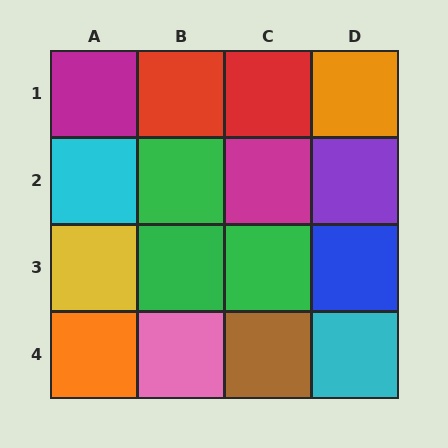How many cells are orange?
2 cells are orange.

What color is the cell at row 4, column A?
Orange.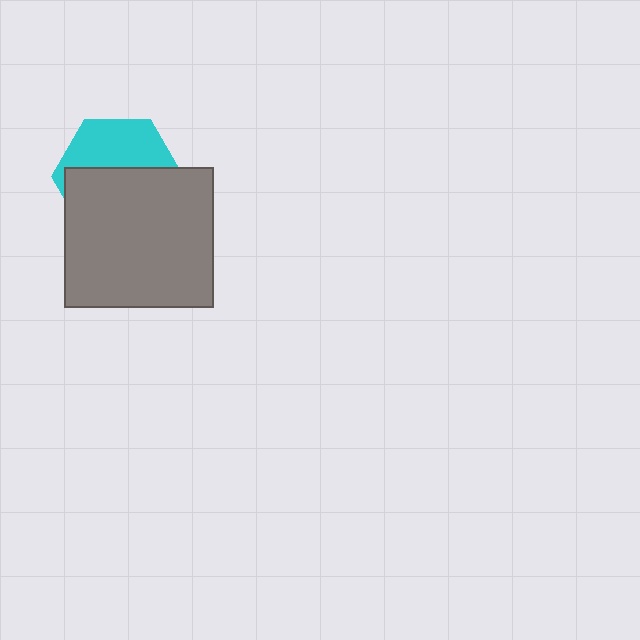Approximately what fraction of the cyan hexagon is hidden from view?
Roughly 58% of the cyan hexagon is hidden behind the gray rectangle.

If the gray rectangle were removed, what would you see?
You would see the complete cyan hexagon.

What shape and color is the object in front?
The object in front is a gray rectangle.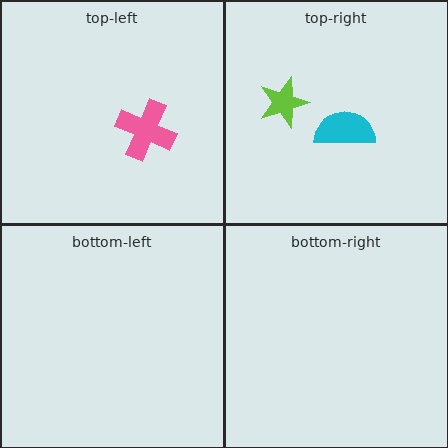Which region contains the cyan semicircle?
The top-right region.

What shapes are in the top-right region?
The lime star, the cyan semicircle.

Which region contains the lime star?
The top-right region.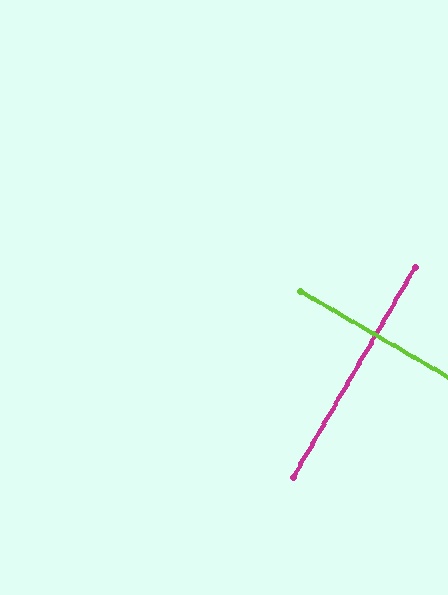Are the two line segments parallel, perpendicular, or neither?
Perpendicular — they meet at approximately 90°.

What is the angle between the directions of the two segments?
Approximately 90 degrees.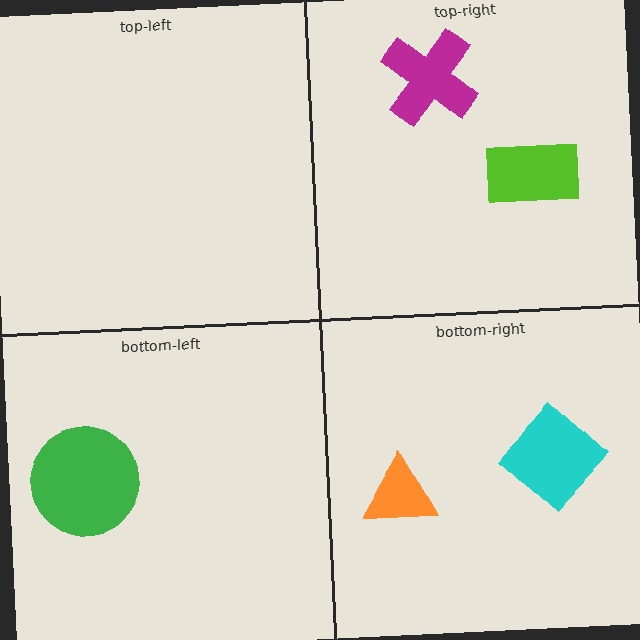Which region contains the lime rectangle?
The top-right region.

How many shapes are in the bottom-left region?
1.